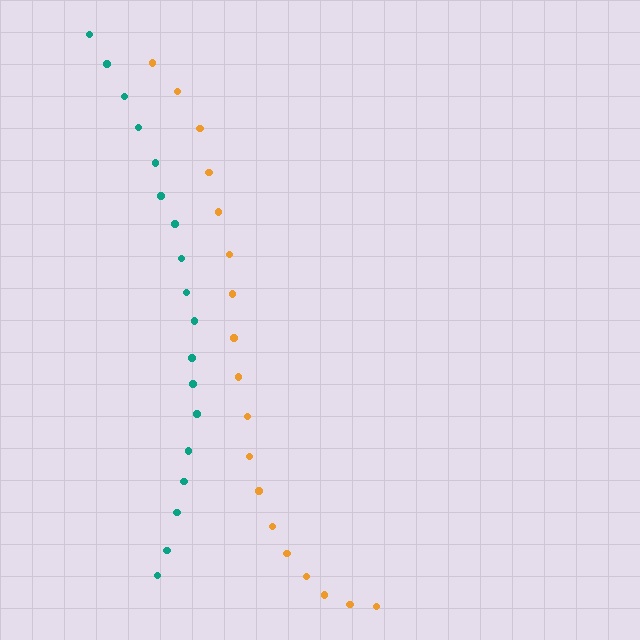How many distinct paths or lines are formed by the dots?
There are 2 distinct paths.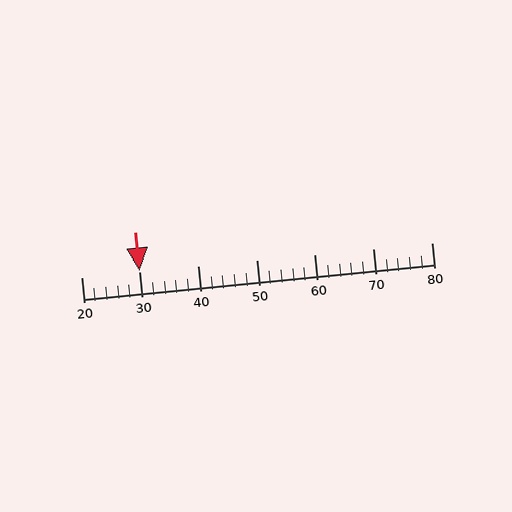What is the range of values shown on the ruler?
The ruler shows values from 20 to 80.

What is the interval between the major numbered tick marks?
The major tick marks are spaced 10 units apart.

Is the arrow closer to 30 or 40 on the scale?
The arrow is closer to 30.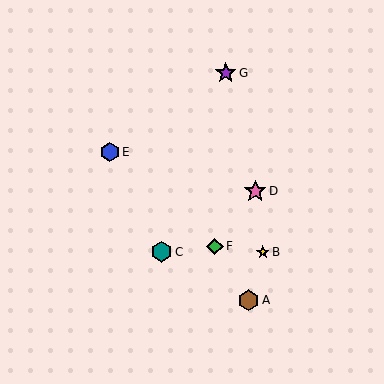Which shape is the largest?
The pink star (labeled D) is the largest.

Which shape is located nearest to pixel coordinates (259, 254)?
The yellow star (labeled B) at (263, 252) is nearest to that location.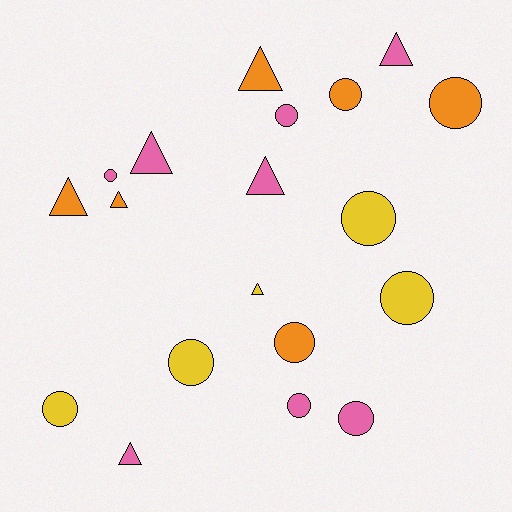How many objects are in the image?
There are 19 objects.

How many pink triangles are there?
There are 4 pink triangles.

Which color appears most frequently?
Pink, with 8 objects.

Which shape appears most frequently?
Circle, with 11 objects.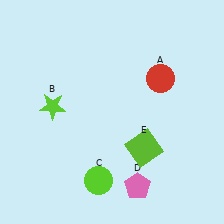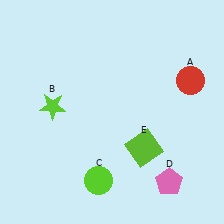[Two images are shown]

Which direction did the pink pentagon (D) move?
The pink pentagon (D) moved right.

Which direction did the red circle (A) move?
The red circle (A) moved right.